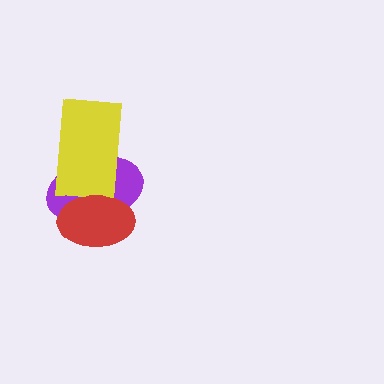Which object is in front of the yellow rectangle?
The red ellipse is in front of the yellow rectangle.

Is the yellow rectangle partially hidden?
Yes, it is partially covered by another shape.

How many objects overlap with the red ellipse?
2 objects overlap with the red ellipse.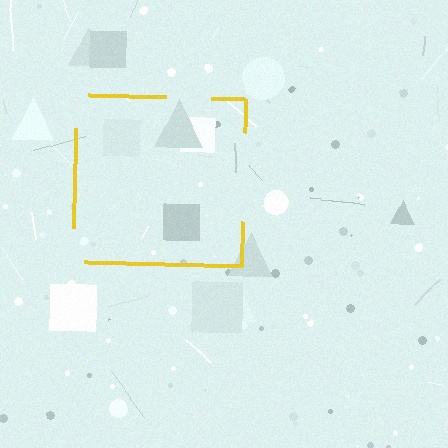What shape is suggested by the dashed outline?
The dashed outline suggests a square.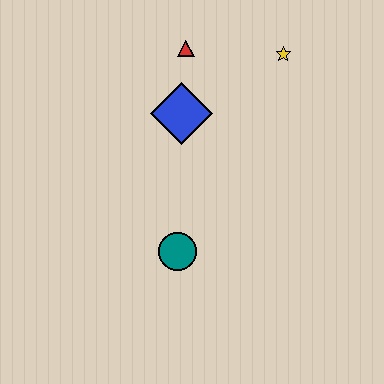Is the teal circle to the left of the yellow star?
Yes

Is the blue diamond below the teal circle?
No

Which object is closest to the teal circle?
The blue diamond is closest to the teal circle.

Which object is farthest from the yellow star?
The teal circle is farthest from the yellow star.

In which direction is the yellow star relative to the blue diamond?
The yellow star is to the right of the blue diamond.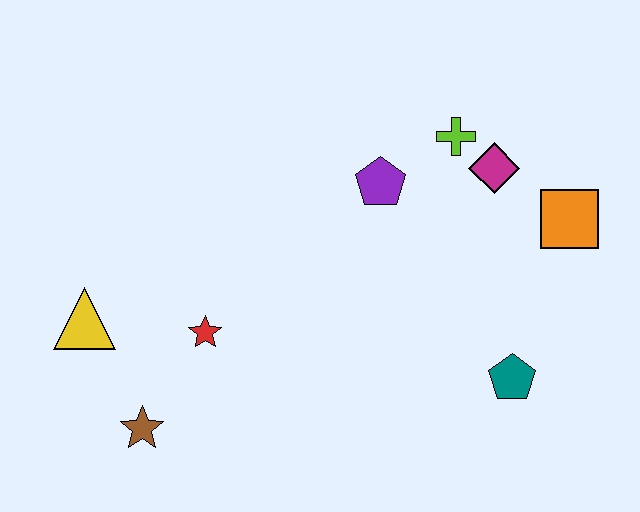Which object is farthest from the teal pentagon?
The yellow triangle is farthest from the teal pentagon.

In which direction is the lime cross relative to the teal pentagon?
The lime cross is above the teal pentagon.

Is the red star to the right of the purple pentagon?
No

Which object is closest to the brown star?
The red star is closest to the brown star.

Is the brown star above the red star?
No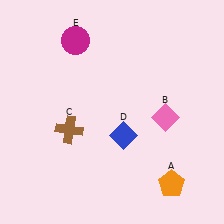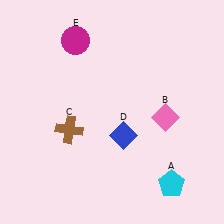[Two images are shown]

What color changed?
The pentagon (A) changed from orange in Image 1 to cyan in Image 2.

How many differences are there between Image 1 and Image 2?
There is 1 difference between the two images.